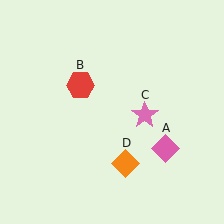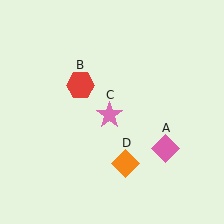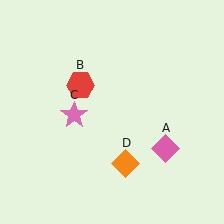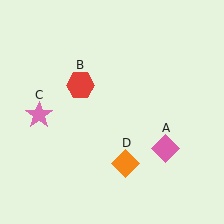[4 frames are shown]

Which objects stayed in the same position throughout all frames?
Pink diamond (object A) and red hexagon (object B) and orange diamond (object D) remained stationary.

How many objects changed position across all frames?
1 object changed position: pink star (object C).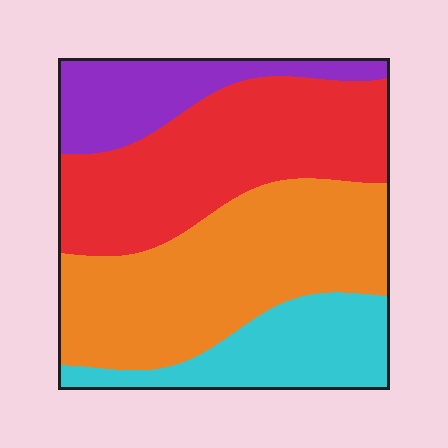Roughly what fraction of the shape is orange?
Orange covers 36% of the shape.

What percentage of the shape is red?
Red takes up about one third (1/3) of the shape.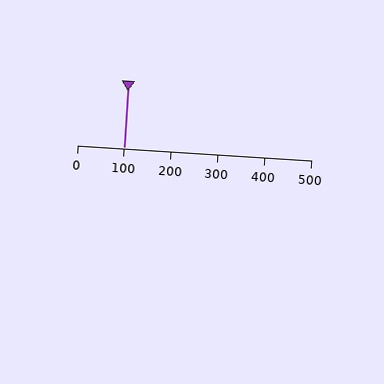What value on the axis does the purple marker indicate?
The marker indicates approximately 100.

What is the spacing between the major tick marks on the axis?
The major ticks are spaced 100 apart.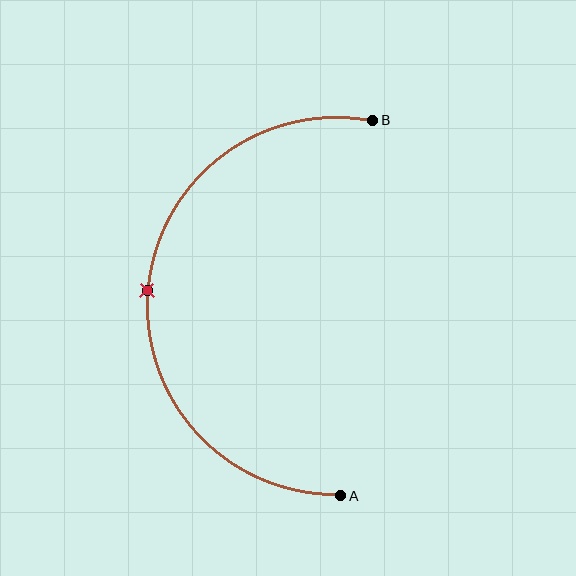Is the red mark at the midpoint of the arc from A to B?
Yes. The red mark lies on the arc at equal arc-length from both A and B — it is the arc midpoint.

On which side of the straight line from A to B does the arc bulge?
The arc bulges to the left of the straight line connecting A and B.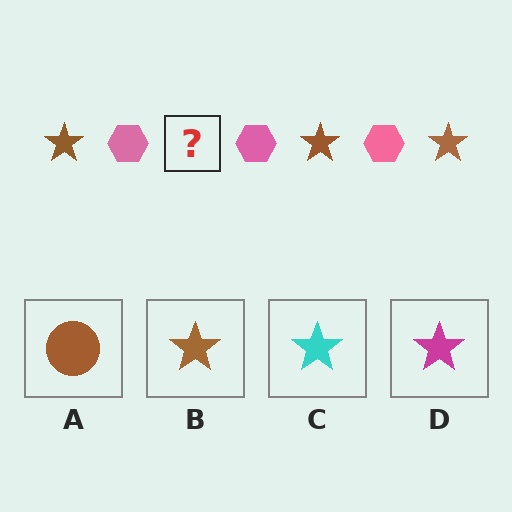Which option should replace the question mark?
Option B.